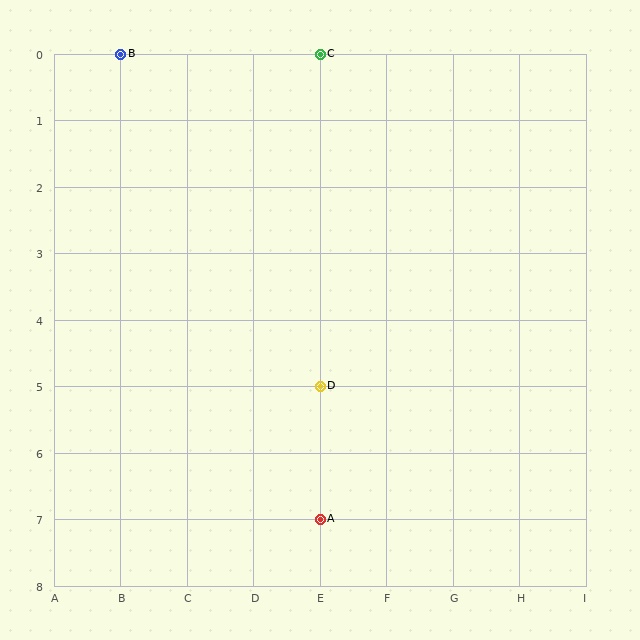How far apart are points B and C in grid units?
Points B and C are 3 columns apart.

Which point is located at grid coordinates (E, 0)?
Point C is at (E, 0).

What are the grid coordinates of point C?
Point C is at grid coordinates (E, 0).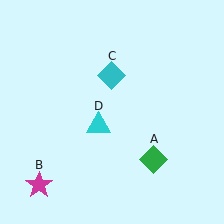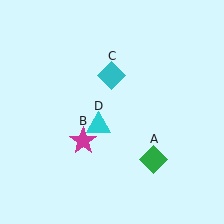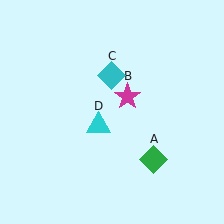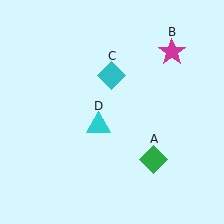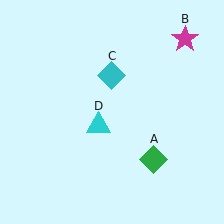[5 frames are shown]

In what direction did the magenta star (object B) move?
The magenta star (object B) moved up and to the right.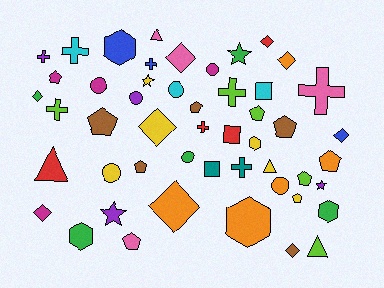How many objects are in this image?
There are 50 objects.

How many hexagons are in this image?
There are 5 hexagons.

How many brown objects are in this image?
There are 5 brown objects.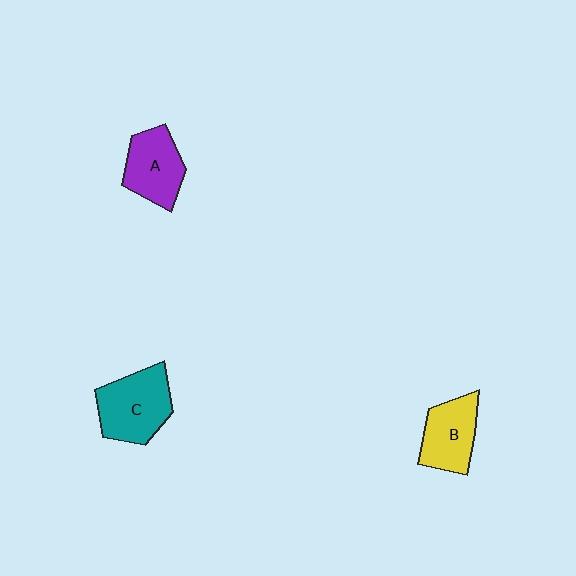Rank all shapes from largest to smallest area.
From largest to smallest: C (teal), A (purple), B (yellow).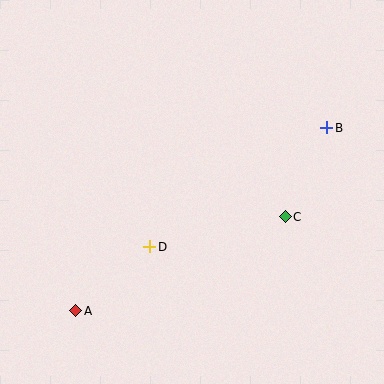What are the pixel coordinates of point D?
Point D is at (150, 247).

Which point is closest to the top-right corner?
Point B is closest to the top-right corner.